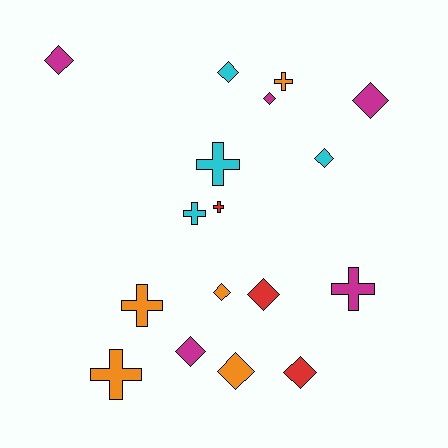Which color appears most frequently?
Magenta, with 5 objects.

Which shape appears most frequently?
Diamond, with 10 objects.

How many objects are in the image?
There are 17 objects.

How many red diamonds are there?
There are 2 red diamonds.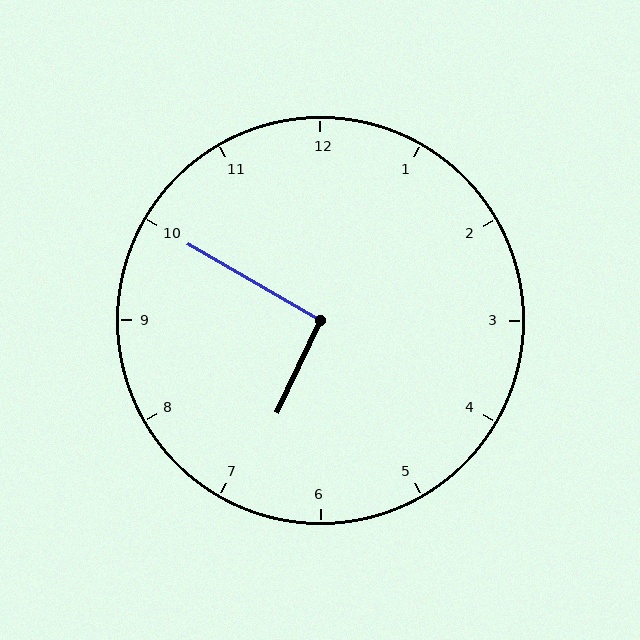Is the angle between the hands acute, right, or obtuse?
It is right.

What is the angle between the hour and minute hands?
Approximately 95 degrees.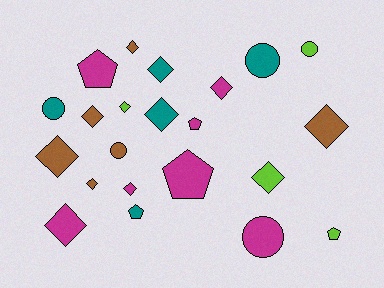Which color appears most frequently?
Magenta, with 7 objects.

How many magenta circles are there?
There is 1 magenta circle.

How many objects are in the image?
There are 22 objects.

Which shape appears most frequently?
Diamond, with 12 objects.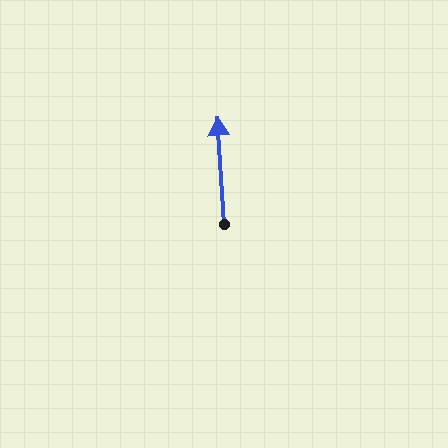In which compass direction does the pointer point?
North.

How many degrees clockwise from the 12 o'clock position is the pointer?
Approximately 357 degrees.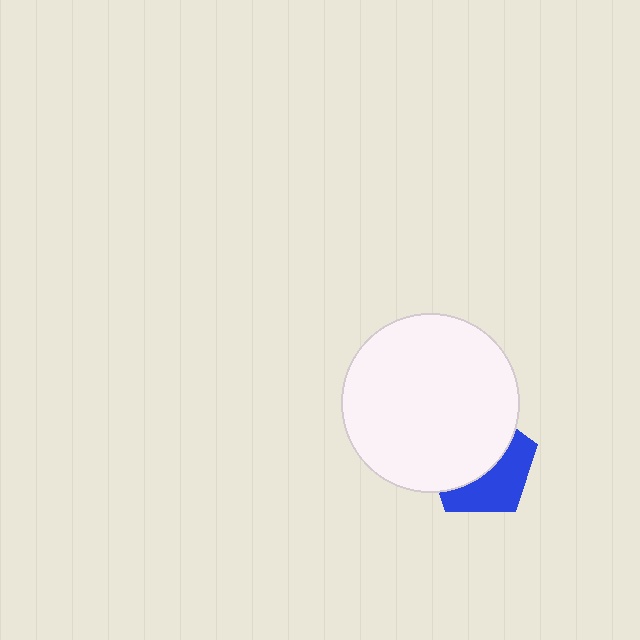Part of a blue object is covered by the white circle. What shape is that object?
It is a pentagon.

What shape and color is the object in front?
The object in front is a white circle.